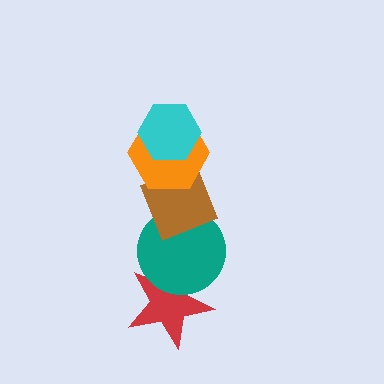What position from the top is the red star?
The red star is 5th from the top.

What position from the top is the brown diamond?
The brown diamond is 3rd from the top.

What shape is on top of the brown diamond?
The orange hexagon is on top of the brown diamond.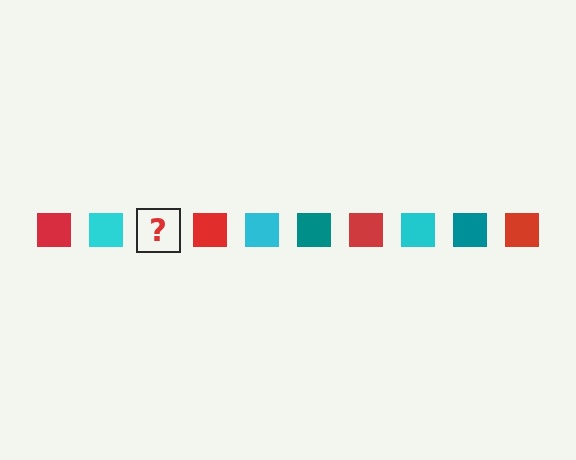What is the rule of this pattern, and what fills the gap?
The rule is that the pattern cycles through red, cyan, teal squares. The gap should be filled with a teal square.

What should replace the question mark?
The question mark should be replaced with a teal square.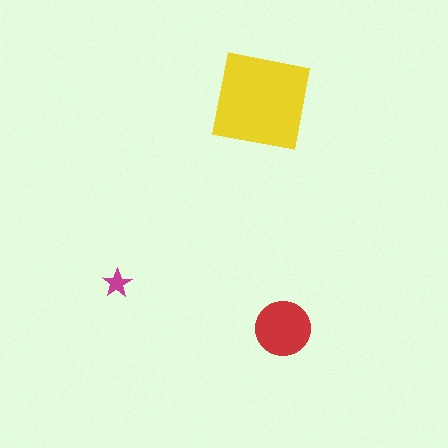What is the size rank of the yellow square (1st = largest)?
1st.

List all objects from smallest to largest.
The magenta star, the red circle, the yellow square.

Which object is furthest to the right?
The red circle is rightmost.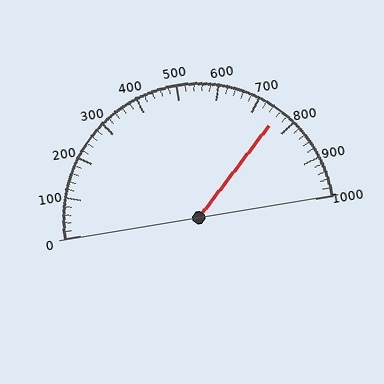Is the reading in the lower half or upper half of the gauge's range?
The reading is in the upper half of the range (0 to 1000).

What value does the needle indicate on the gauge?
The needle indicates approximately 760.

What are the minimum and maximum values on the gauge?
The gauge ranges from 0 to 1000.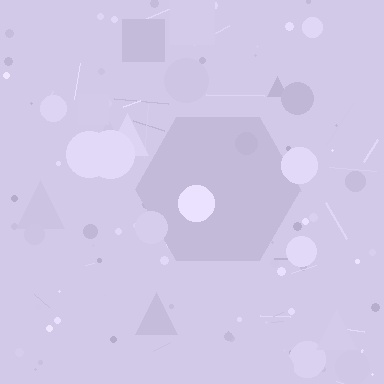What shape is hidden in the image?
A hexagon is hidden in the image.